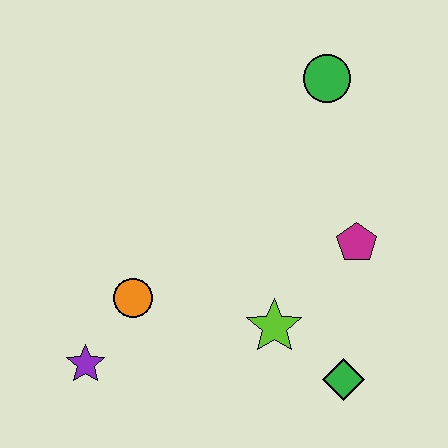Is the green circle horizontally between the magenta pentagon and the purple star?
Yes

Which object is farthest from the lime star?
The green circle is farthest from the lime star.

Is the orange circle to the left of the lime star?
Yes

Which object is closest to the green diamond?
The lime star is closest to the green diamond.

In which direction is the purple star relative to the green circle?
The purple star is below the green circle.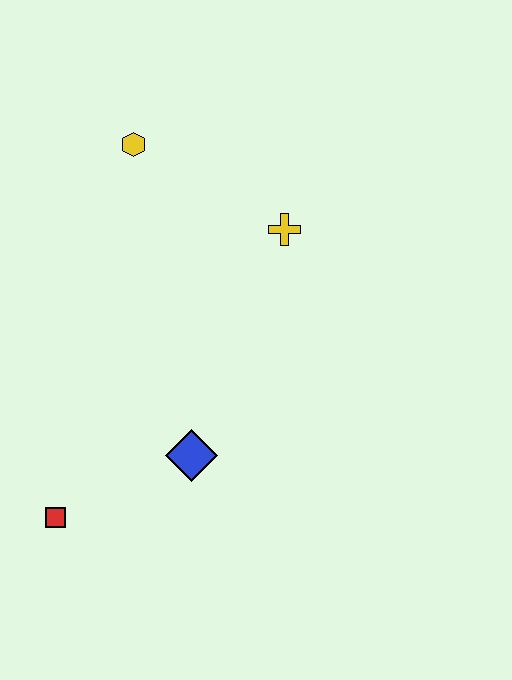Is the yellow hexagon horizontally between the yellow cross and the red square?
Yes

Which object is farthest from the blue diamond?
The yellow hexagon is farthest from the blue diamond.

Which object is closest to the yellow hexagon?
The yellow cross is closest to the yellow hexagon.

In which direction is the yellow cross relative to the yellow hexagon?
The yellow cross is to the right of the yellow hexagon.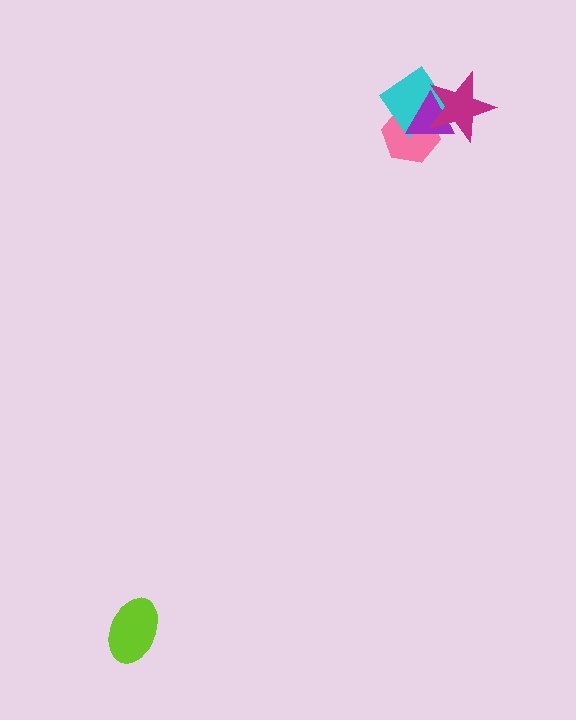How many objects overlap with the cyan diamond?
3 objects overlap with the cyan diamond.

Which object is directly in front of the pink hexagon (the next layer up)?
The cyan diamond is directly in front of the pink hexagon.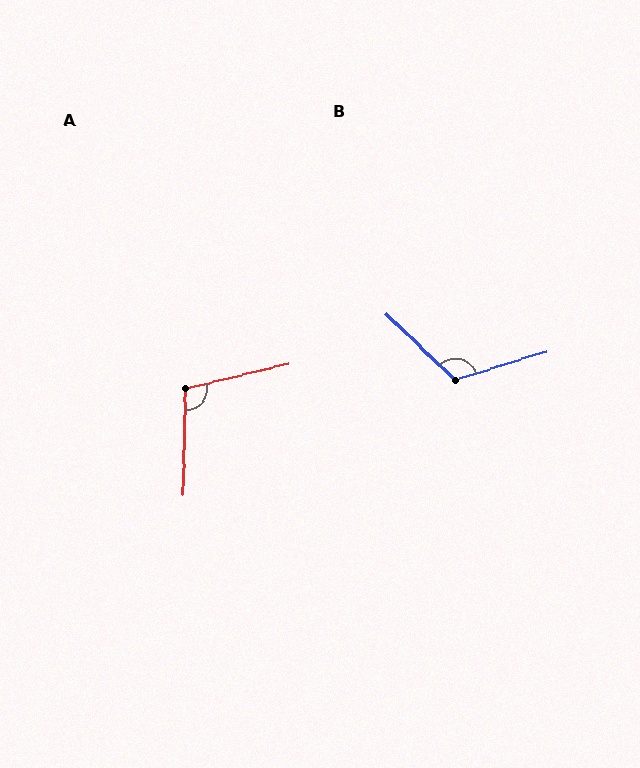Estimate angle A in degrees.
Approximately 105 degrees.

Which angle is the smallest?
A, at approximately 105 degrees.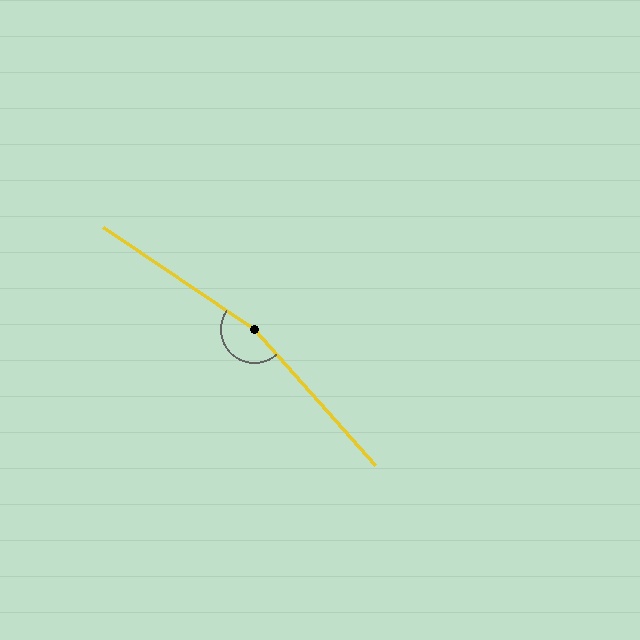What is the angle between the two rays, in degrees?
Approximately 166 degrees.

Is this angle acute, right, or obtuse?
It is obtuse.